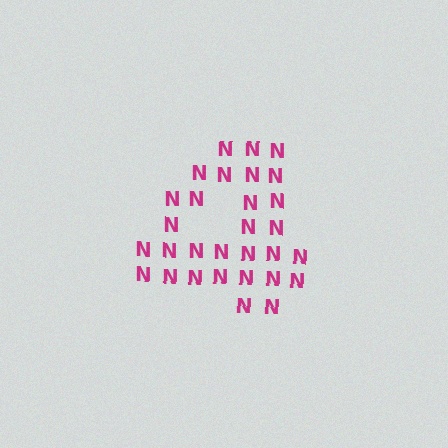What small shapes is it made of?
It is made of small letter N's.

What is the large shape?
The large shape is the digit 4.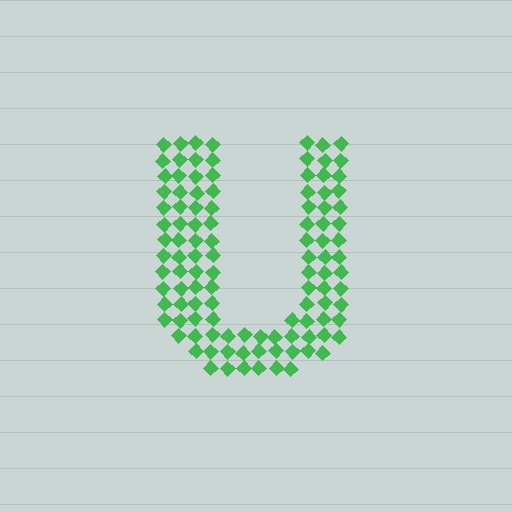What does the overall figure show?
The overall figure shows the letter U.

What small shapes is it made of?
It is made of small diamonds.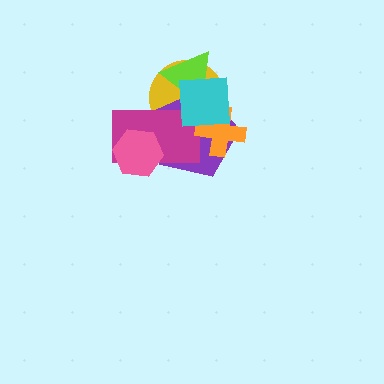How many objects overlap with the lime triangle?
3 objects overlap with the lime triangle.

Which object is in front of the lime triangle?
The cyan square is in front of the lime triangle.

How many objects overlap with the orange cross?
3 objects overlap with the orange cross.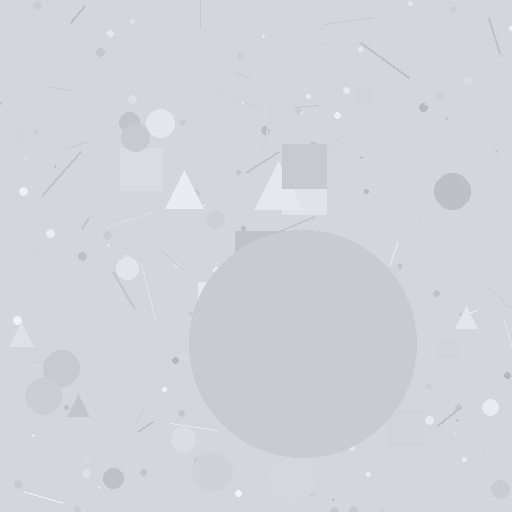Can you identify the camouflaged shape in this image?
The camouflaged shape is a circle.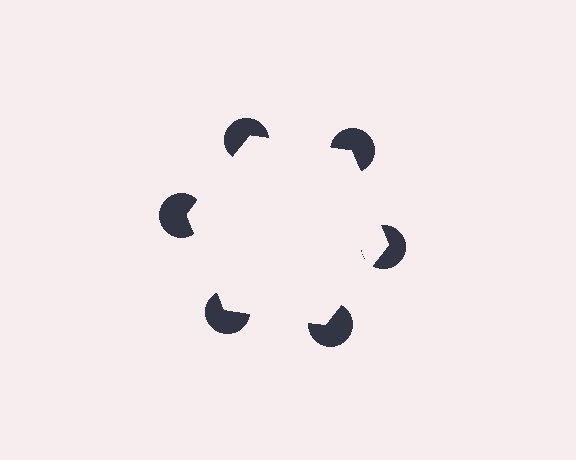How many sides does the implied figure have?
6 sides.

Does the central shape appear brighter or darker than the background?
It typically appears slightly brighter than the background, even though no actual brightness change is drawn.